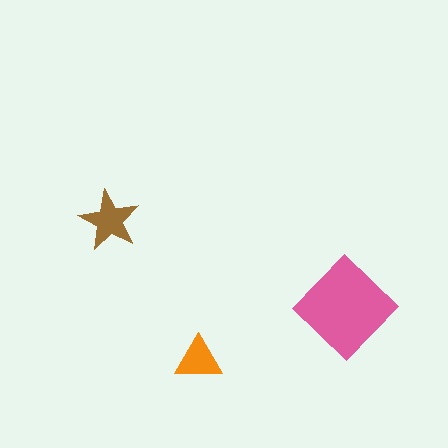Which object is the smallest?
The orange triangle.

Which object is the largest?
The pink diamond.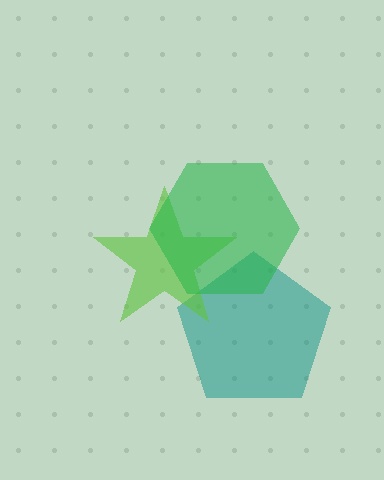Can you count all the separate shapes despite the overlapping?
Yes, there are 3 separate shapes.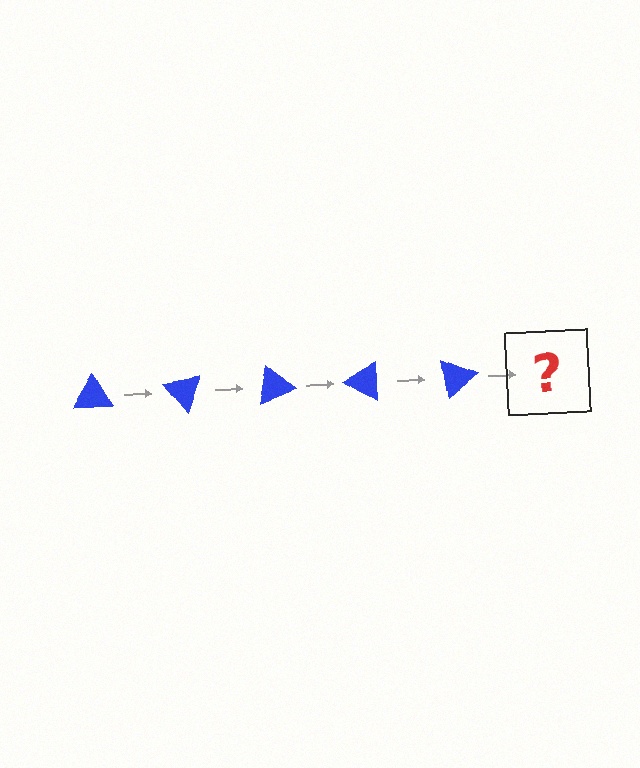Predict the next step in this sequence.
The next step is a blue triangle rotated 250 degrees.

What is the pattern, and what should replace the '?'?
The pattern is that the triangle rotates 50 degrees each step. The '?' should be a blue triangle rotated 250 degrees.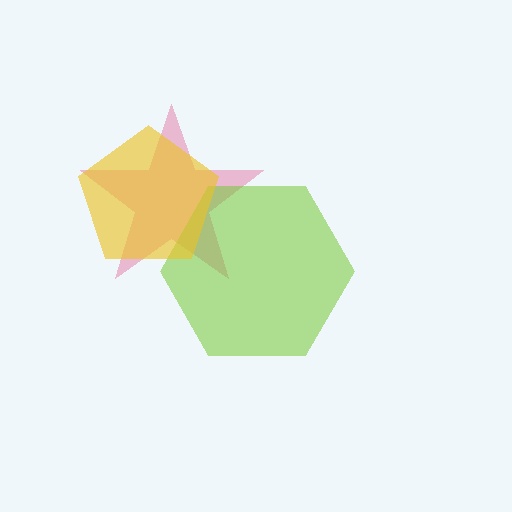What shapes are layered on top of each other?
The layered shapes are: a pink star, a lime hexagon, a yellow pentagon.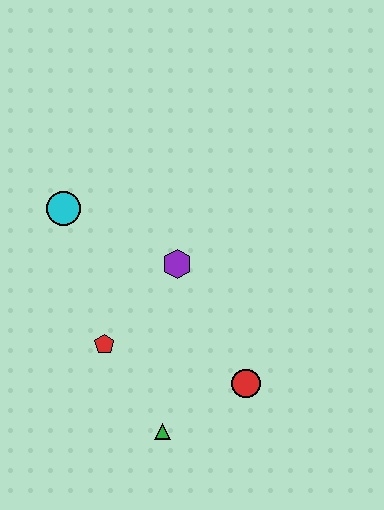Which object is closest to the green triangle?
The red circle is closest to the green triangle.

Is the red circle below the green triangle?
No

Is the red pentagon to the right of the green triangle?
No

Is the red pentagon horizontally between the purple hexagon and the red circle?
No